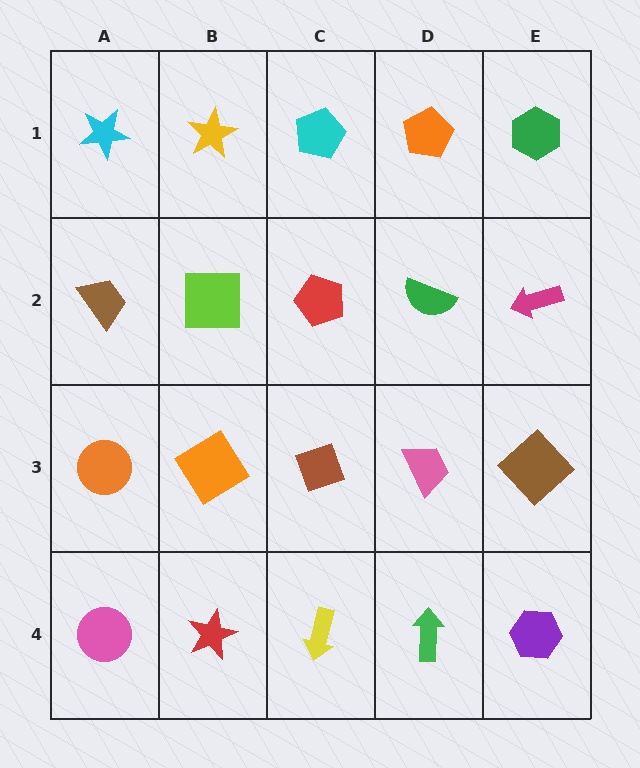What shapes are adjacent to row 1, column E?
A magenta arrow (row 2, column E), an orange pentagon (row 1, column D).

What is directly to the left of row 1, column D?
A cyan pentagon.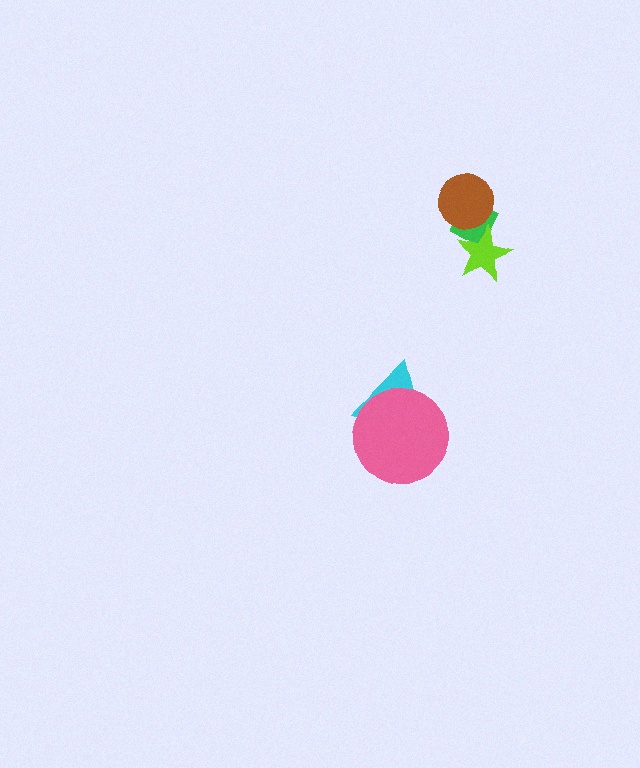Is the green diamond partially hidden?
Yes, it is partially covered by another shape.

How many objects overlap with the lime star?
1 object overlaps with the lime star.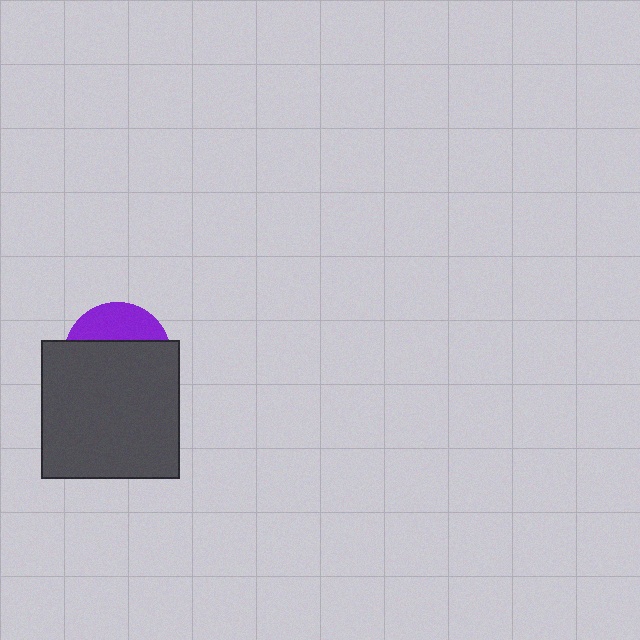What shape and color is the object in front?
The object in front is a dark gray square.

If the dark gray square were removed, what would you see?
You would see the complete purple circle.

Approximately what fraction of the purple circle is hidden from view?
Roughly 69% of the purple circle is hidden behind the dark gray square.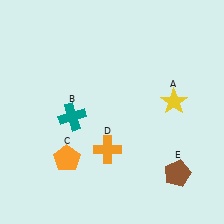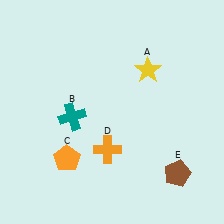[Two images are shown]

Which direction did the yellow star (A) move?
The yellow star (A) moved up.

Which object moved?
The yellow star (A) moved up.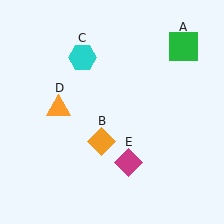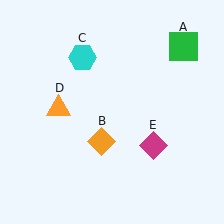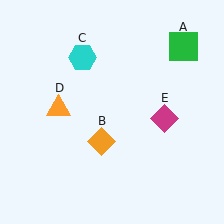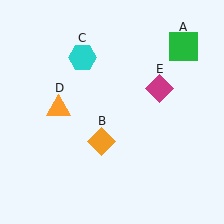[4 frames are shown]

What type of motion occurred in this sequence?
The magenta diamond (object E) rotated counterclockwise around the center of the scene.